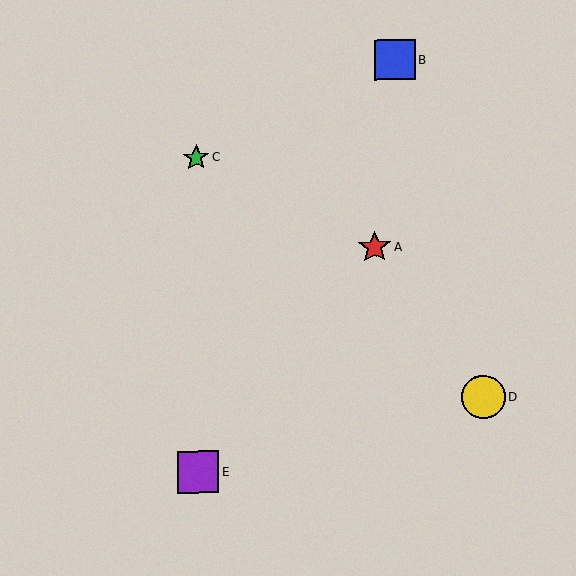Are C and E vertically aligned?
Yes, both are at x≈196.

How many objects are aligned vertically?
2 objects (C, E) are aligned vertically.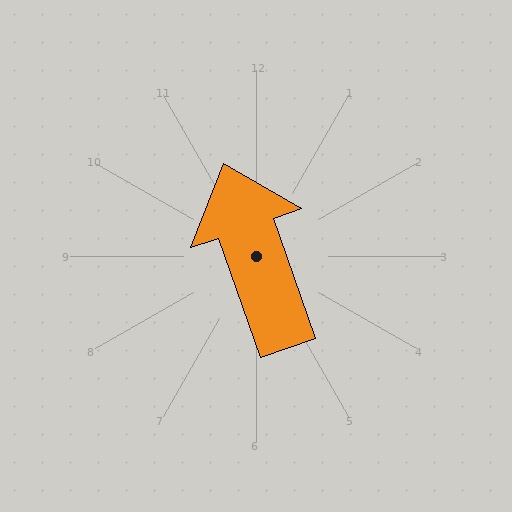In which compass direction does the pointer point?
North.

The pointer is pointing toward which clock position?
Roughly 11 o'clock.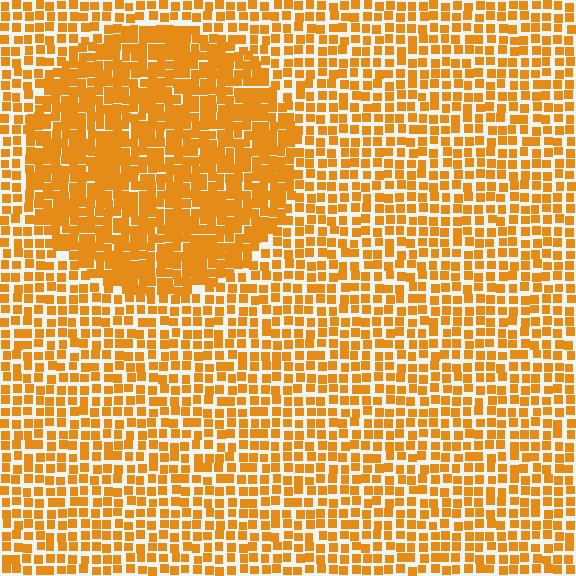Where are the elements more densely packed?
The elements are more densely packed inside the circle boundary.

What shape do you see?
I see a circle.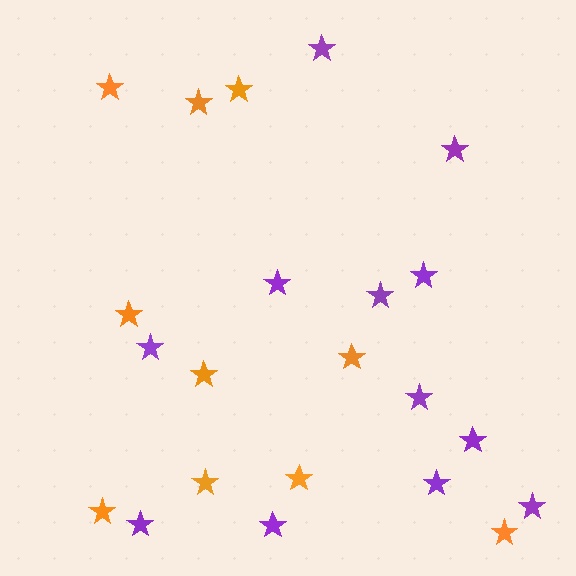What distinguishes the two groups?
There are 2 groups: one group of purple stars (12) and one group of orange stars (10).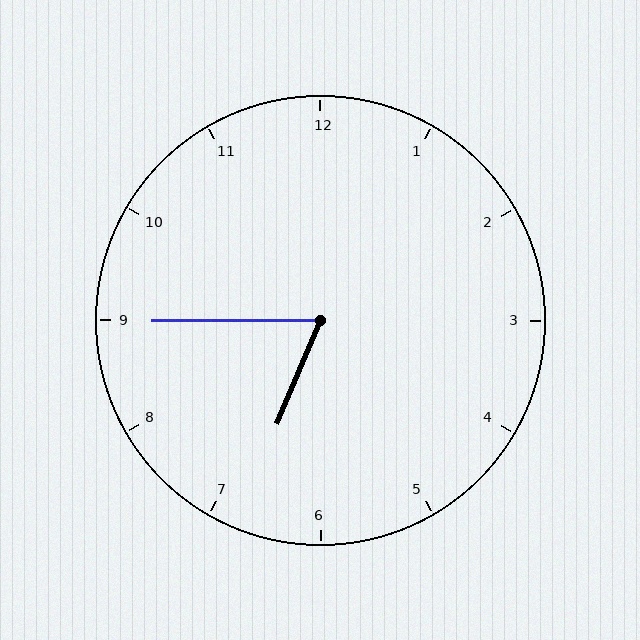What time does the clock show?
6:45.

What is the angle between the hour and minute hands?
Approximately 68 degrees.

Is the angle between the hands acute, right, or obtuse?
It is acute.